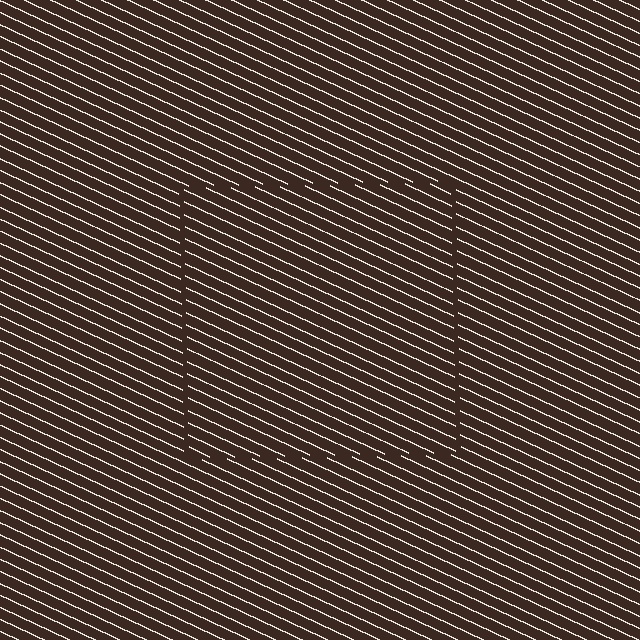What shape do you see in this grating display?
An illusory square. The interior of the shape contains the same grating, shifted by half a period — the contour is defined by the phase discontinuity where line-ends from the inner and outer gratings abut.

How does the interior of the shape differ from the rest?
The interior of the shape contains the same grating, shifted by half a period — the contour is defined by the phase discontinuity where line-ends from the inner and outer gratings abut.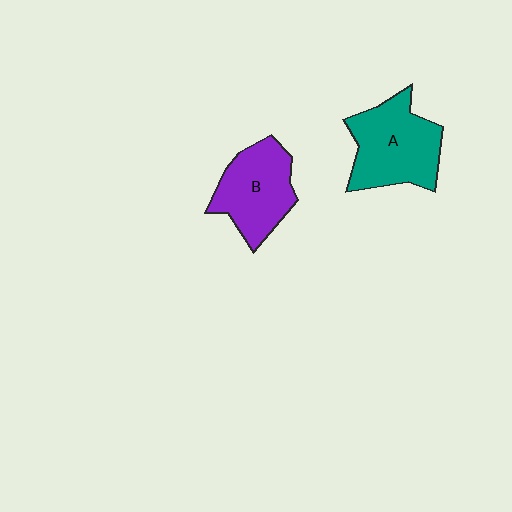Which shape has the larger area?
Shape A (teal).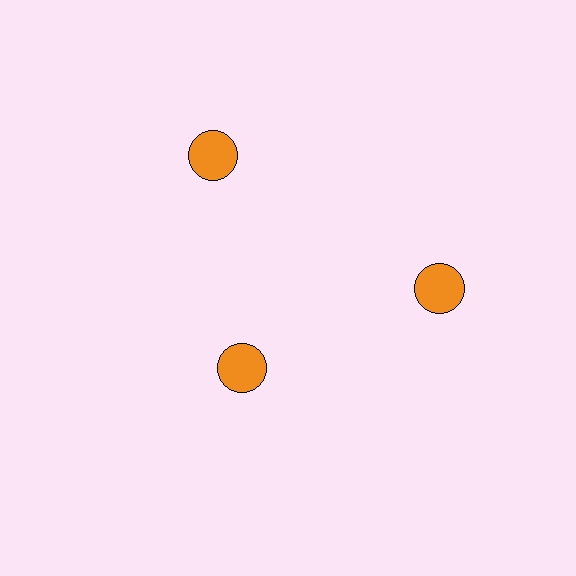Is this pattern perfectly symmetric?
No. The 3 orange circles are arranged in a ring, but one element near the 7 o'clock position is pulled inward toward the center, breaking the 3-fold rotational symmetry.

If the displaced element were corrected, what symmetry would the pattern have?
It would have 3-fold rotational symmetry — the pattern would map onto itself every 120 degrees.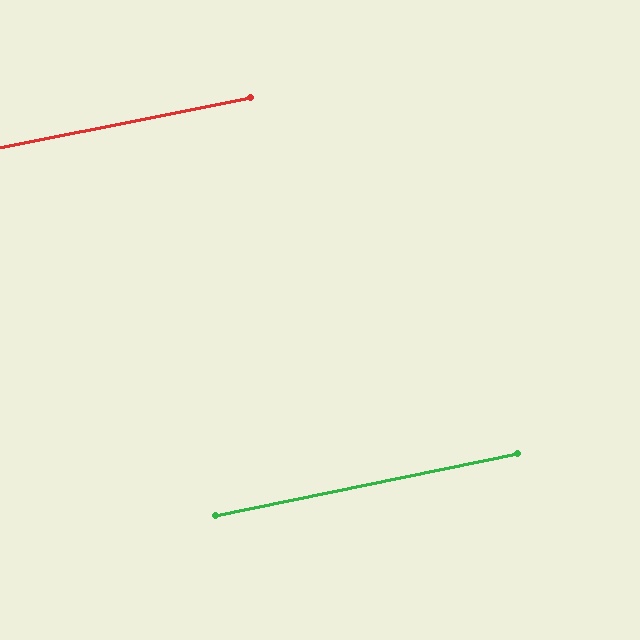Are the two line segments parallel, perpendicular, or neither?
Parallel — their directions differ by only 0.4°.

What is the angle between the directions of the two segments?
Approximately 0 degrees.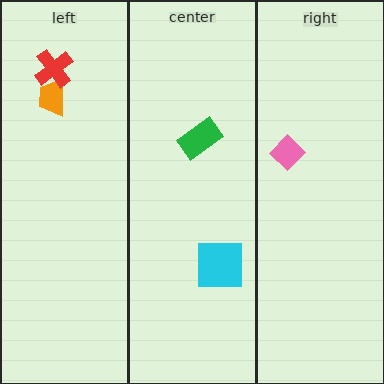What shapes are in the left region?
The orange trapezoid, the red cross.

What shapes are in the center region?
The cyan square, the green rectangle.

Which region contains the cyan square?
The center region.